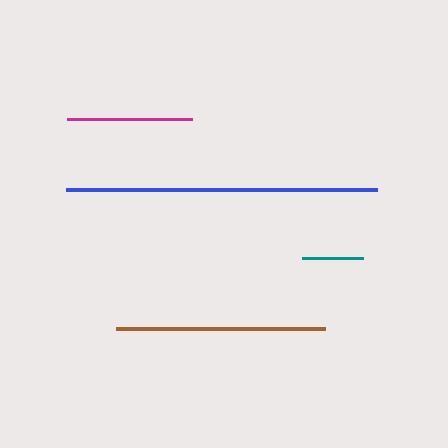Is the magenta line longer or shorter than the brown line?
The brown line is longer than the magenta line.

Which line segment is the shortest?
The teal line is the shortest at approximately 61 pixels.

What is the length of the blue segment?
The blue segment is approximately 310 pixels long.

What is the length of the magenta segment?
The magenta segment is approximately 125 pixels long.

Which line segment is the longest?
The blue line is the longest at approximately 310 pixels.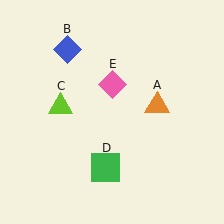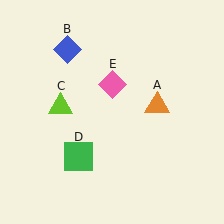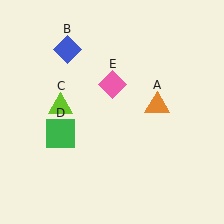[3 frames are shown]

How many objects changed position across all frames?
1 object changed position: green square (object D).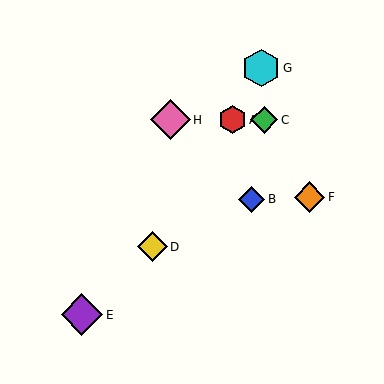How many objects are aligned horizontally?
3 objects (A, C, H) are aligned horizontally.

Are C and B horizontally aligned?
No, C is at y≈120 and B is at y≈199.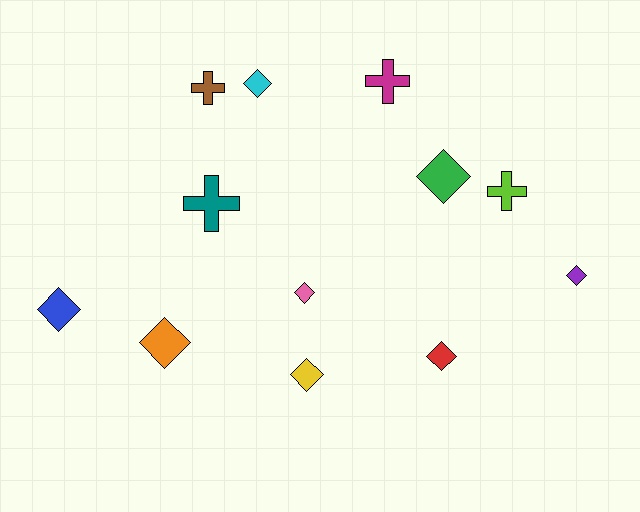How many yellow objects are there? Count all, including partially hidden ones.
There is 1 yellow object.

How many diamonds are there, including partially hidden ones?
There are 8 diamonds.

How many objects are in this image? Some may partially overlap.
There are 12 objects.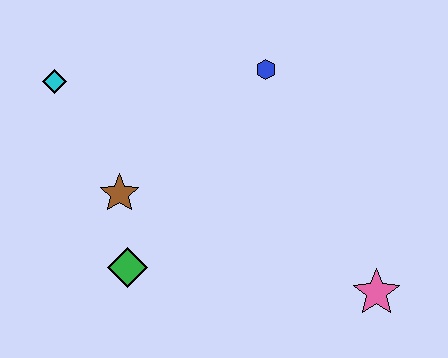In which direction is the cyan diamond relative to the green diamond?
The cyan diamond is above the green diamond.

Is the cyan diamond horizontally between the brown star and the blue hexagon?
No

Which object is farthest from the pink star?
The cyan diamond is farthest from the pink star.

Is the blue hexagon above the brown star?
Yes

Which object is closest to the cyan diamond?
The brown star is closest to the cyan diamond.